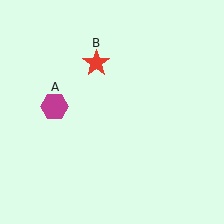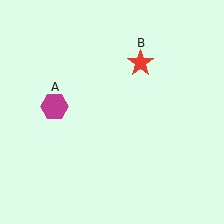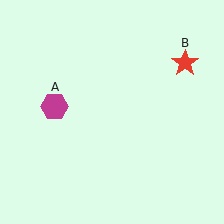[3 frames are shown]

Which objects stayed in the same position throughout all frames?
Magenta hexagon (object A) remained stationary.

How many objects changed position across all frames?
1 object changed position: red star (object B).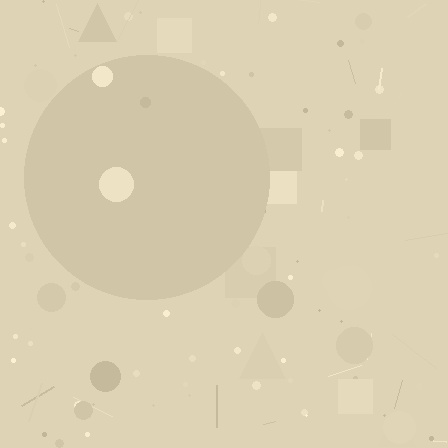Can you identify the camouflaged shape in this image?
The camouflaged shape is a circle.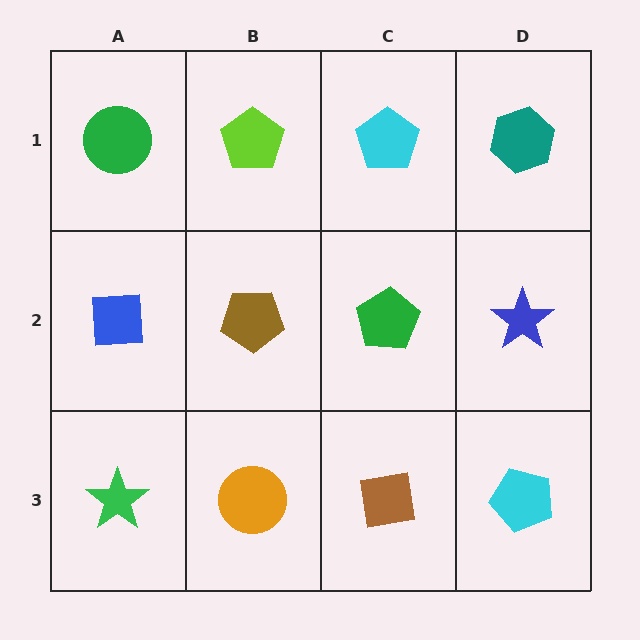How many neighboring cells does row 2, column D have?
3.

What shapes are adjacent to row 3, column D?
A blue star (row 2, column D), a brown square (row 3, column C).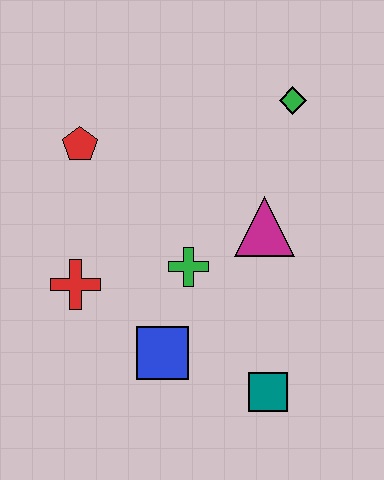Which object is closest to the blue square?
The green cross is closest to the blue square.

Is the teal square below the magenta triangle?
Yes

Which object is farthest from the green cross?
The green diamond is farthest from the green cross.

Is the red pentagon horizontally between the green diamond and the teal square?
No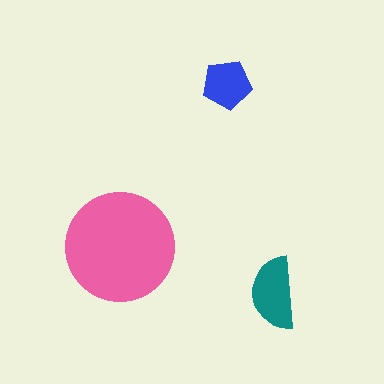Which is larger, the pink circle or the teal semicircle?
The pink circle.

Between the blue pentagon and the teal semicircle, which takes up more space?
The teal semicircle.